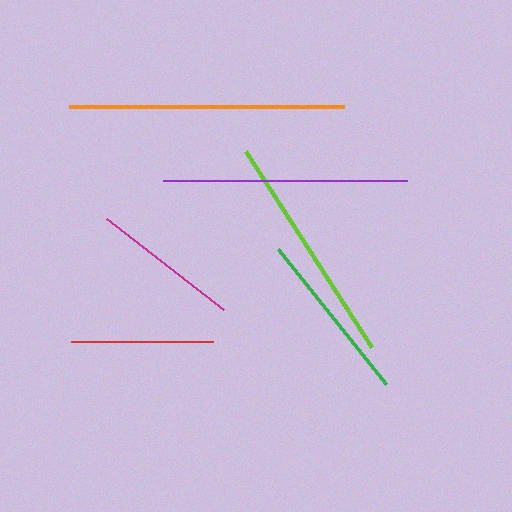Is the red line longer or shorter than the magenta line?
The magenta line is longer than the red line.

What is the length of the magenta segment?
The magenta segment is approximately 148 pixels long.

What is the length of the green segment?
The green segment is approximately 173 pixels long.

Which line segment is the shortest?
The red line is the shortest at approximately 141 pixels.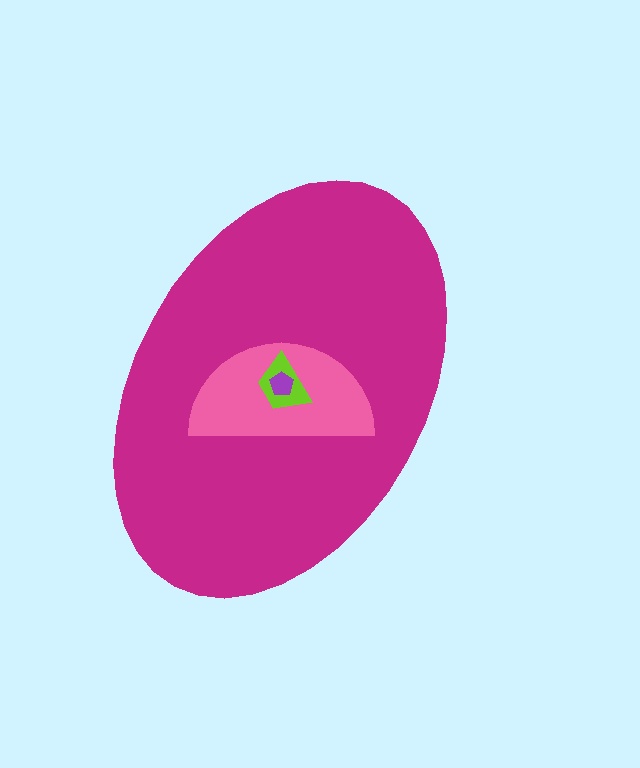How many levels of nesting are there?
4.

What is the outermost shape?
The magenta ellipse.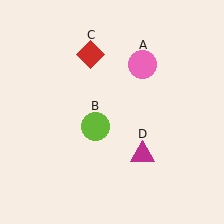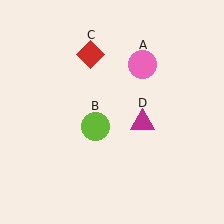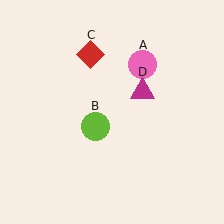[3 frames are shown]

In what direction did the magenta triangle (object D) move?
The magenta triangle (object D) moved up.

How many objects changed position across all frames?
1 object changed position: magenta triangle (object D).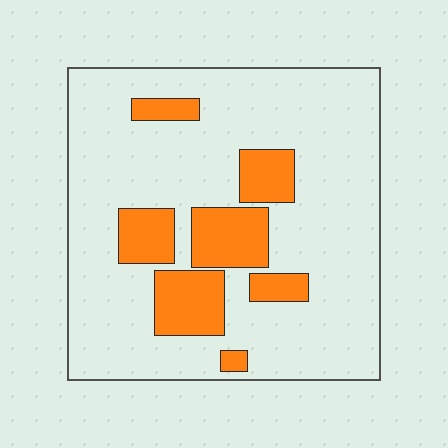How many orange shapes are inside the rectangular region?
7.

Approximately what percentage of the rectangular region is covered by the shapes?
Approximately 20%.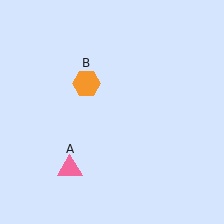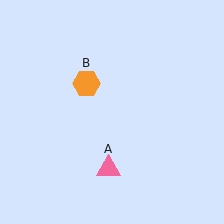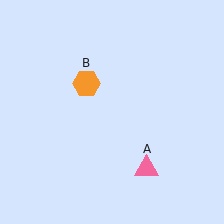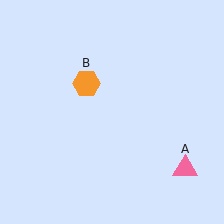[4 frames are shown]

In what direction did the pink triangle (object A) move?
The pink triangle (object A) moved right.